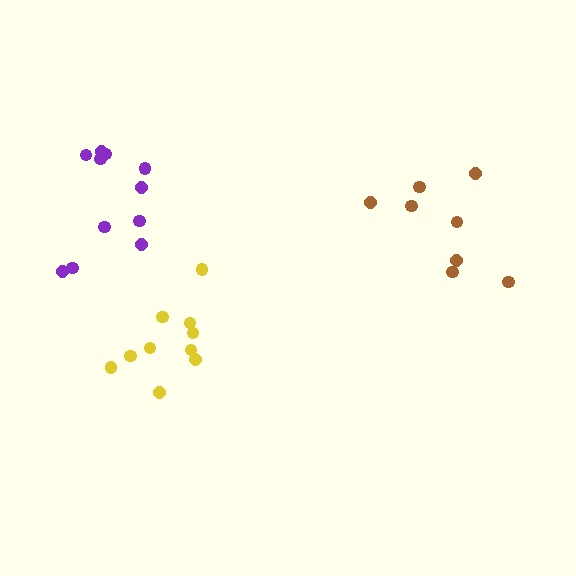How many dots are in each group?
Group 1: 8 dots, Group 2: 11 dots, Group 3: 10 dots (29 total).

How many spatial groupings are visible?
There are 3 spatial groupings.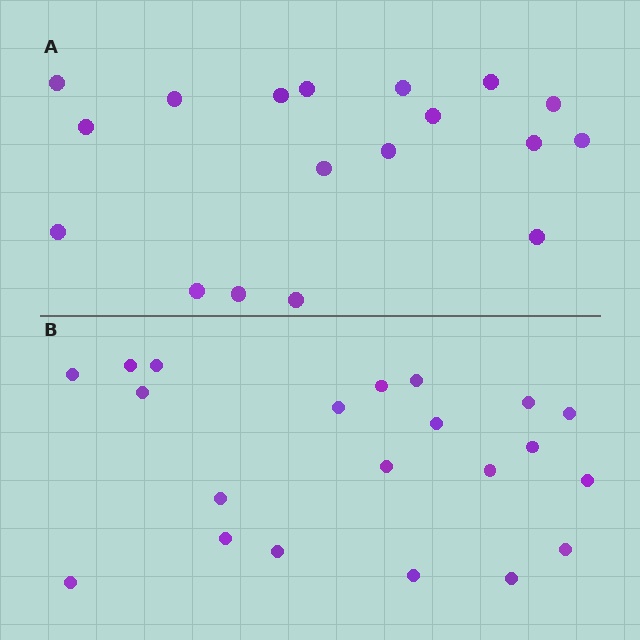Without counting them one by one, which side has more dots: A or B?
Region B (the bottom region) has more dots.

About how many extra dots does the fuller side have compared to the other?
Region B has just a few more — roughly 2 or 3 more dots than region A.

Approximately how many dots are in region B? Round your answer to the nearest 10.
About 20 dots. (The exact count is 21, which rounds to 20.)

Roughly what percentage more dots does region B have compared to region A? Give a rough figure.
About 15% more.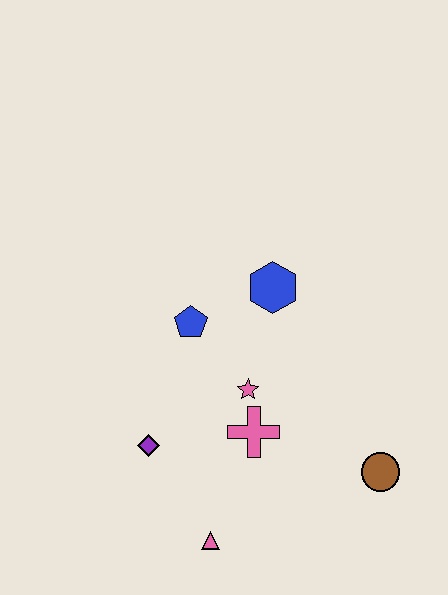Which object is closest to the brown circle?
The pink cross is closest to the brown circle.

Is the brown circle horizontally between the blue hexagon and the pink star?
No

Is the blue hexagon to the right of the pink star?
Yes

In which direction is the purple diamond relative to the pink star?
The purple diamond is to the left of the pink star.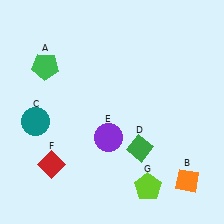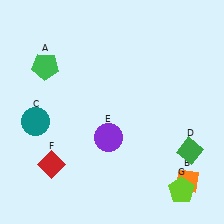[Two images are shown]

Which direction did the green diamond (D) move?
The green diamond (D) moved right.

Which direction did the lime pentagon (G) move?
The lime pentagon (G) moved right.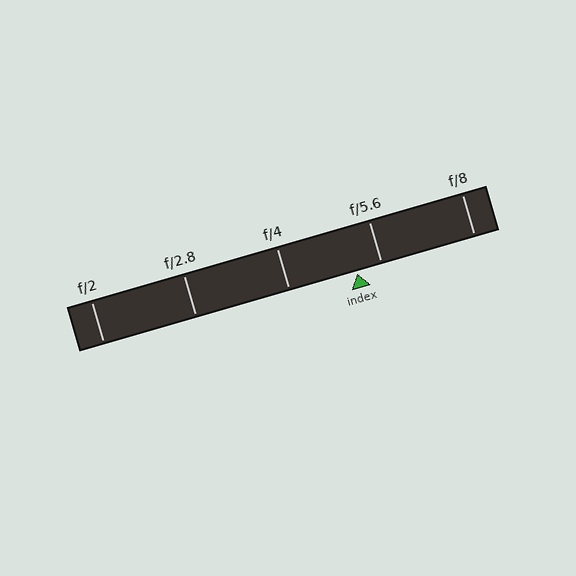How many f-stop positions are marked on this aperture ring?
There are 5 f-stop positions marked.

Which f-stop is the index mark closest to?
The index mark is closest to f/5.6.